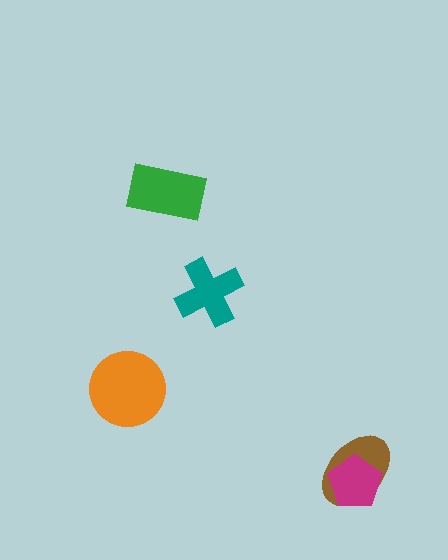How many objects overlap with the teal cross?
0 objects overlap with the teal cross.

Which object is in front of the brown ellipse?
The magenta pentagon is in front of the brown ellipse.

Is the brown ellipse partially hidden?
Yes, it is partially covered by another shape.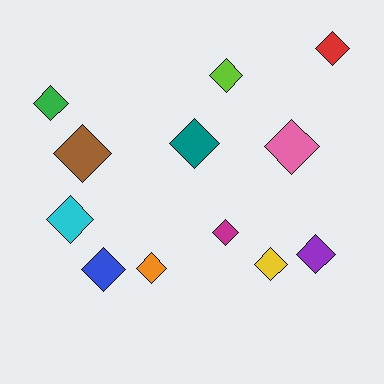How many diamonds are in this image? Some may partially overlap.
There are 12 diamonds.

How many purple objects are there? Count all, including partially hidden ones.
There is 1 purple object.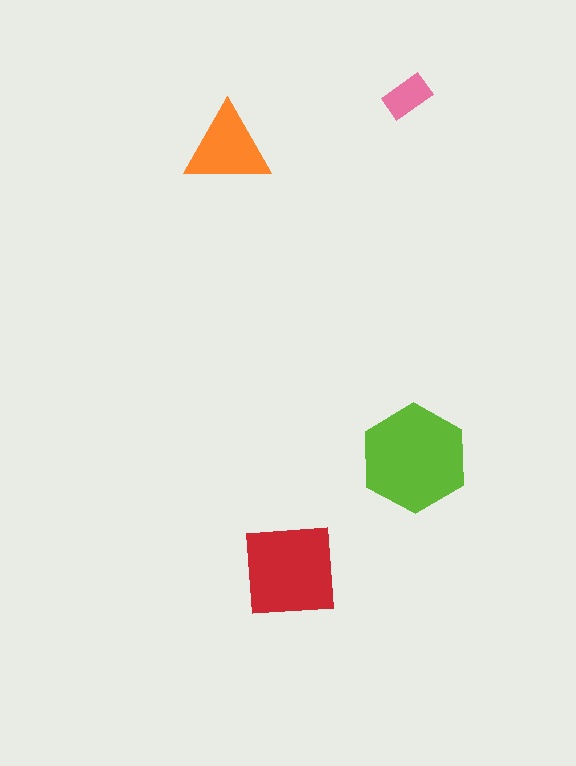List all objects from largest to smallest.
The lime hexagon, the red square, the orange triangle, the pink rectangle.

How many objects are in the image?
There are 4 objects in the image.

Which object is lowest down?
The red square is bottommost.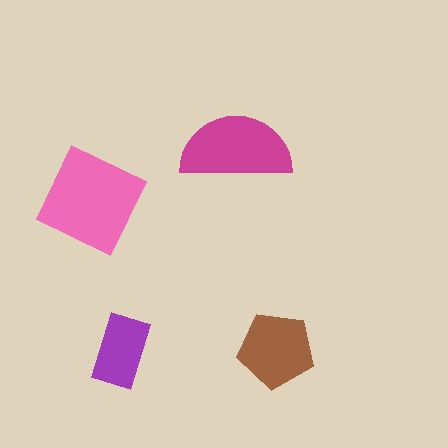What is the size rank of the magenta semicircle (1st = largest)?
2nd.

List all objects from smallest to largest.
The purple rectangle, the brown pentagon, the magenta semicircle, the pink diamond.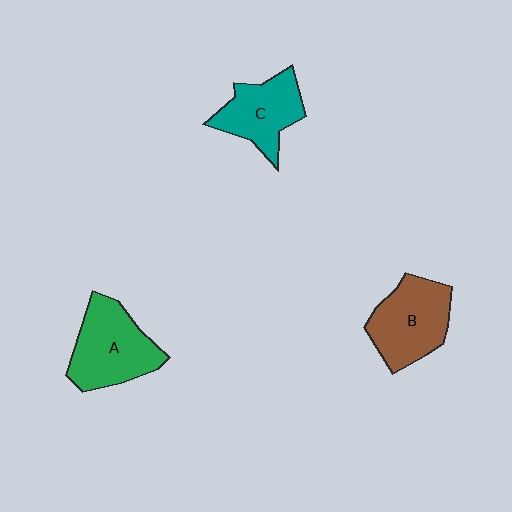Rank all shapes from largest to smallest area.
From largest to smallest: A (green), B (brown), C (teal).